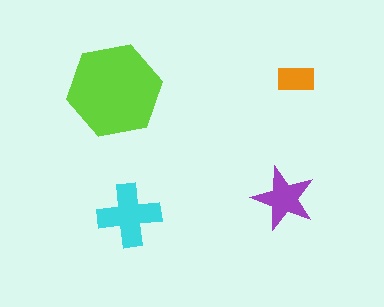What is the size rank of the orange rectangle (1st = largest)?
4th.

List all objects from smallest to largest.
The orange rectangle, the purple star, the cyan cross, the lime hexagon.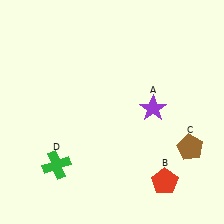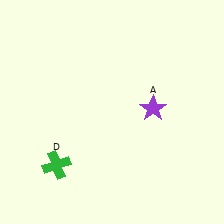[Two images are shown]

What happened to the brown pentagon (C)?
The brown pentagon (C) was removed in Image 2. It was in the bottom-right area of Image 1.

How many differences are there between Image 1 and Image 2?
There are 2 differences between the two images.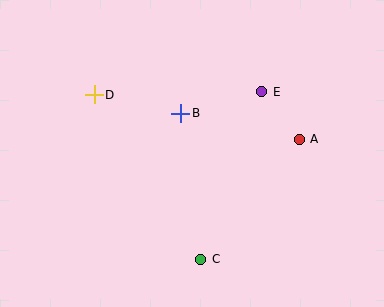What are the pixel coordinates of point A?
Point A is at (299, 139).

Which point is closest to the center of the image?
Point B at (181, 113) is closest to the center.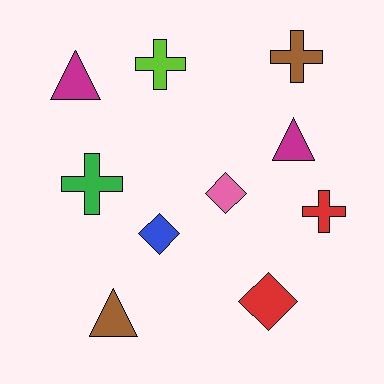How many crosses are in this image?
There are 4 crosses.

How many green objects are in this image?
There is 1 green object.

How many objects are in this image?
There are 10 objects.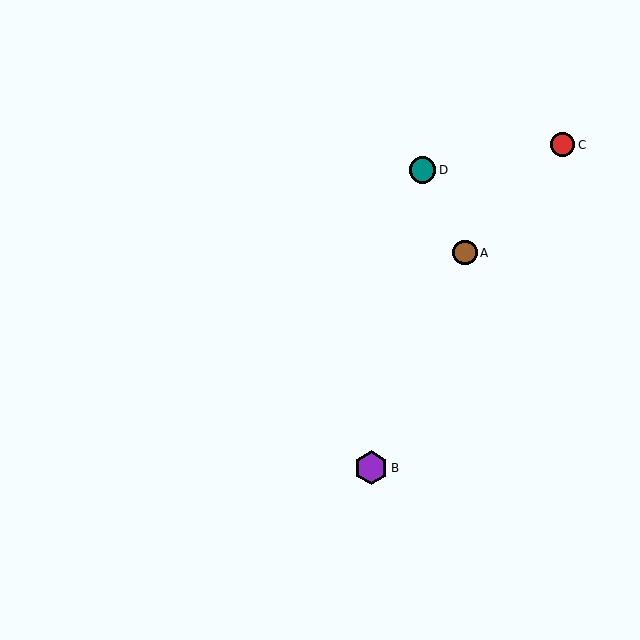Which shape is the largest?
The purple hexagon (labeled B) is the largest.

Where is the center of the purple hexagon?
The center of the purple hexagon is at (371, 468).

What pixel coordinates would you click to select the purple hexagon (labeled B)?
Click at (371, 468) to select the purple hexagon B.